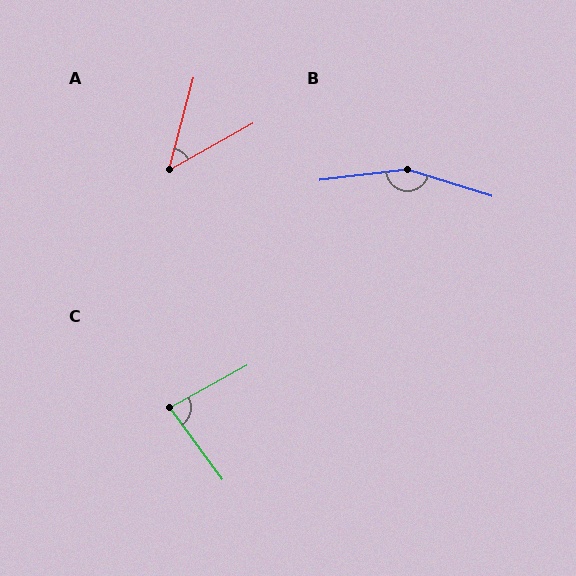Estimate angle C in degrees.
Approximately 82 degrees.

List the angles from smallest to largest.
A (46°), C (82°), B (155°).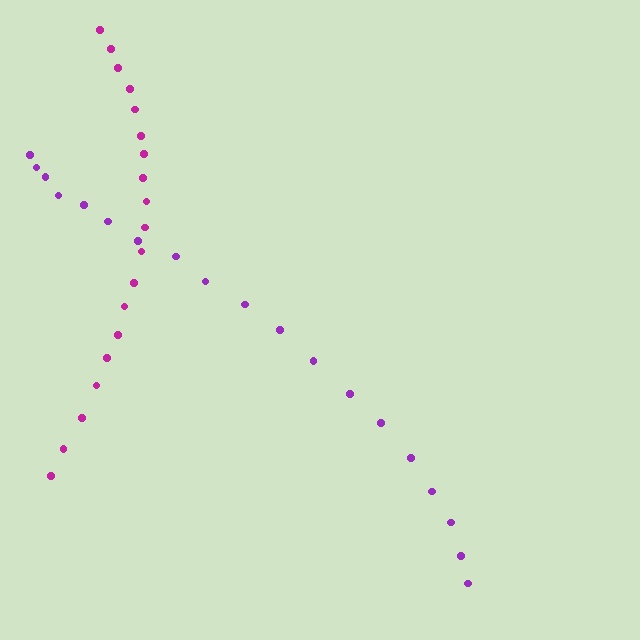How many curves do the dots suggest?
There are 2 distinct paths.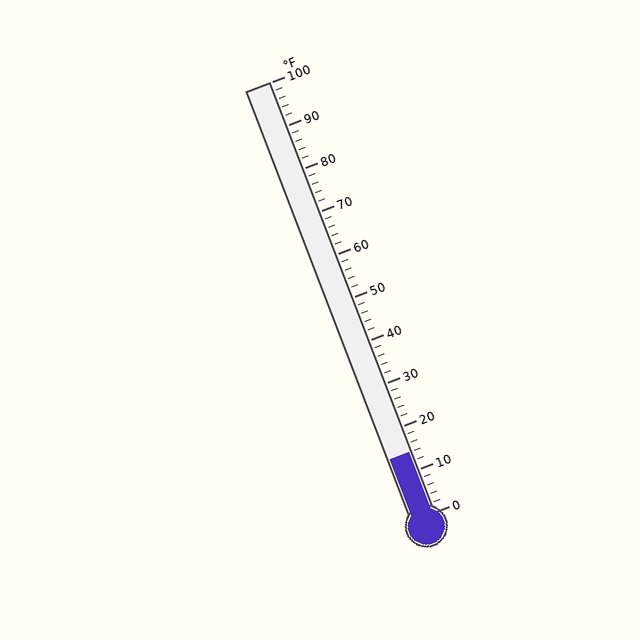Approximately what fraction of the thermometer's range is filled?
The thermometer is filled to approximately 15% of its range.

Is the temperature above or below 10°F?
The temperature is above 10°F.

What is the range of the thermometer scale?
The thermometer scale ranges from 0°F to 100°F.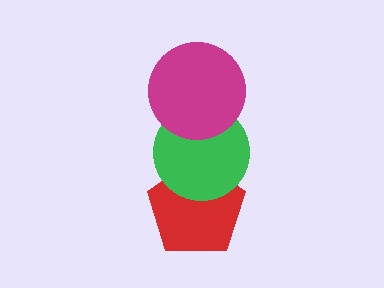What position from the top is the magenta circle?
The magenta circle is 1st from the top.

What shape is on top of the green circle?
The magenta circle is on top of the green circle.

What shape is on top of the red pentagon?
The green circle is on top of the red pentagon.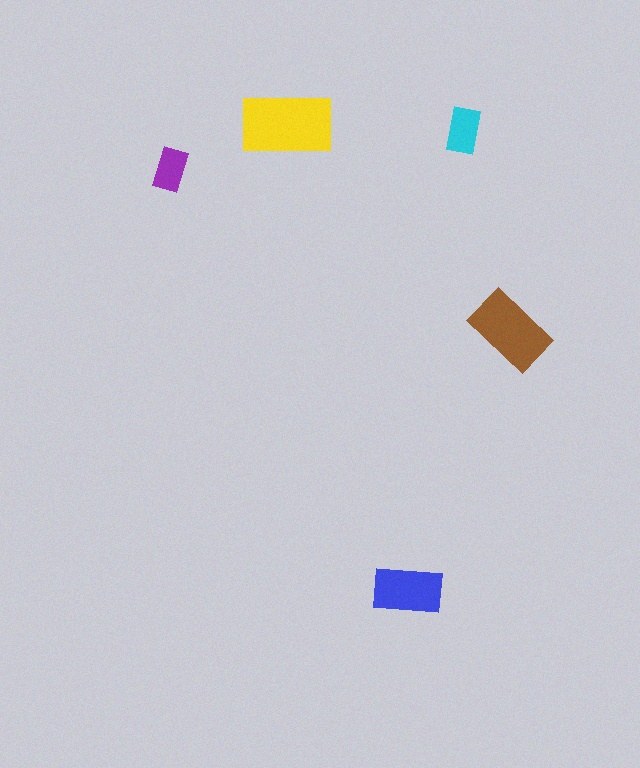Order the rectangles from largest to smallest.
the yellow one, the brown one, the blue one, the cyan one, the purple one.